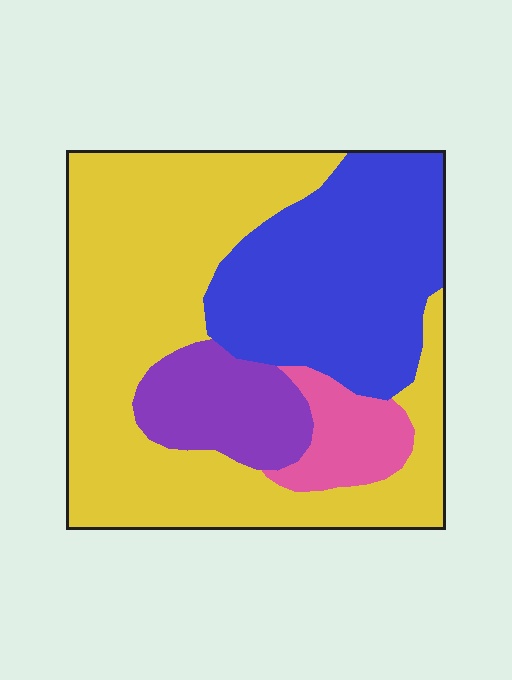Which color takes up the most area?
Yellow, at roughly 50%.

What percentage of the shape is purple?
Purple covers about 10% of the shape.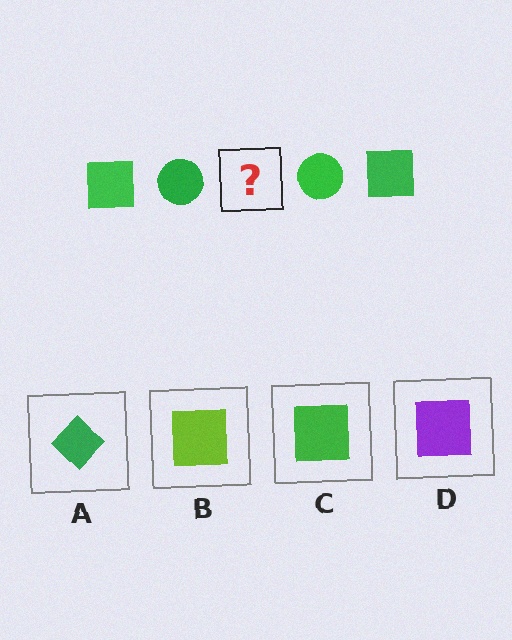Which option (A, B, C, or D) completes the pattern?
C.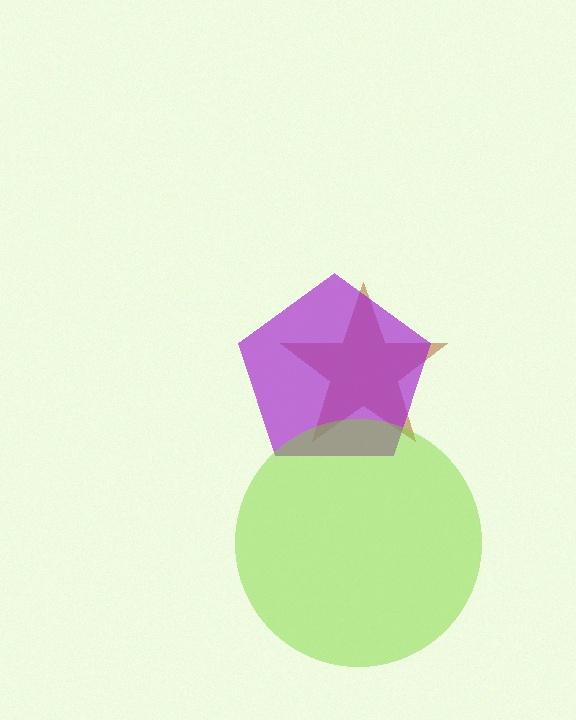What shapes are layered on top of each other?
The layered shapes are: a brown star, a purple pentagon, a lime circle.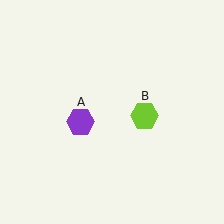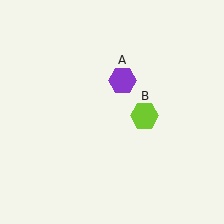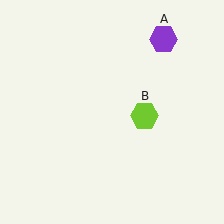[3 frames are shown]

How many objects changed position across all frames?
1 object changed position: purple hexagon (object A).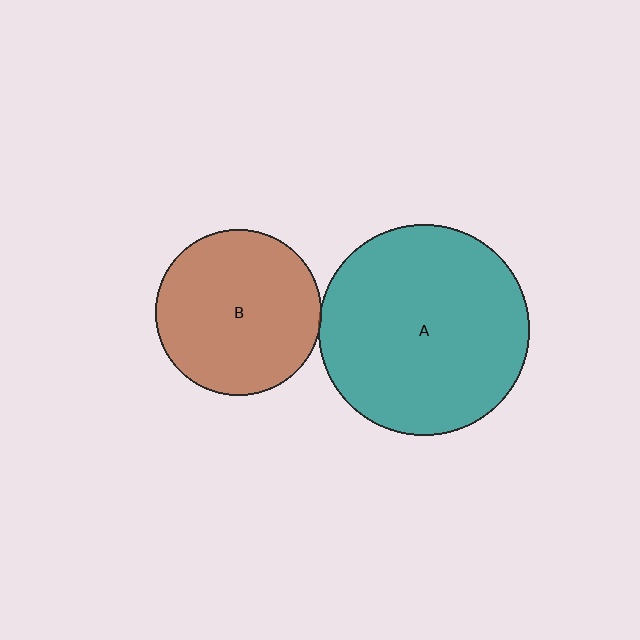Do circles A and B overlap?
Yes.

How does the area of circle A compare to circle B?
Approximately 1.6 times.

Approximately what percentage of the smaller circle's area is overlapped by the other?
Approximately 5%.